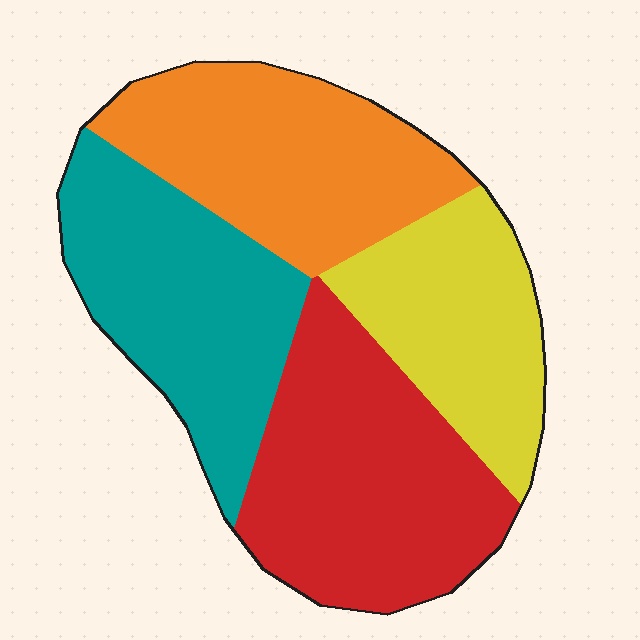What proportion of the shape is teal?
Teal covers about 25% of the shape.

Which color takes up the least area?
Yellow, at roughly 20%.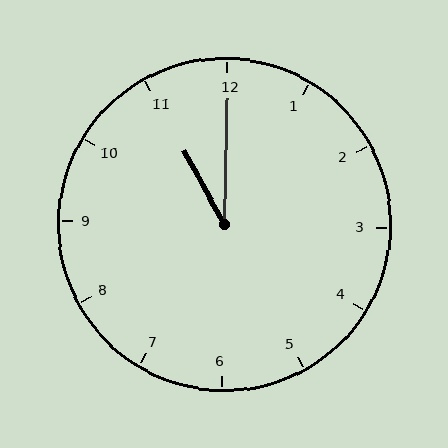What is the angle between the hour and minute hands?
Approximately 30 degrees.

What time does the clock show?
11:00.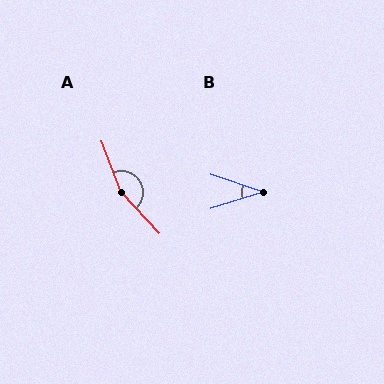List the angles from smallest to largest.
B (36°), A (158°).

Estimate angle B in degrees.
Approximately 36 degrees.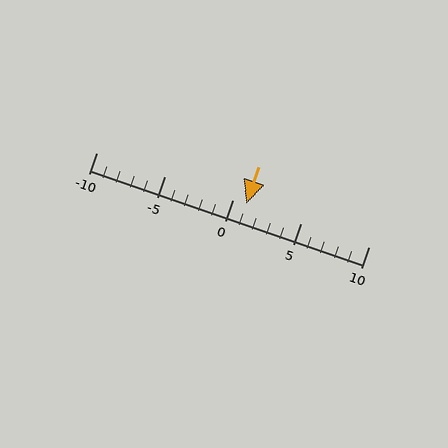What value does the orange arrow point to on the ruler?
The orange arrow points to approximately 1.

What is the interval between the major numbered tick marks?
The major tick marks are spaced 5 units apart.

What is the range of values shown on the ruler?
The ruler shows values from -10 to 10.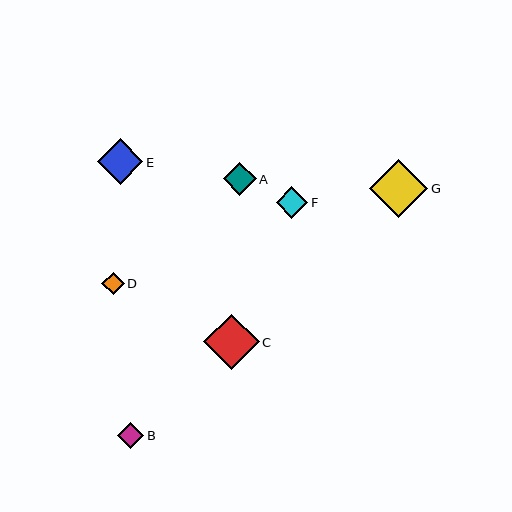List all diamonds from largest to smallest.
From largest to smallest: G, C, E, A, F, B, D.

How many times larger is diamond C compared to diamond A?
Diamond C is approximately 1.7 times the size of diamond A.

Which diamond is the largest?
Diamond G is the largest with a size of approximately 58 pixels.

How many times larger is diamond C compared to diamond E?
Diamond C is approximately 1.2 times the size of diamond E.